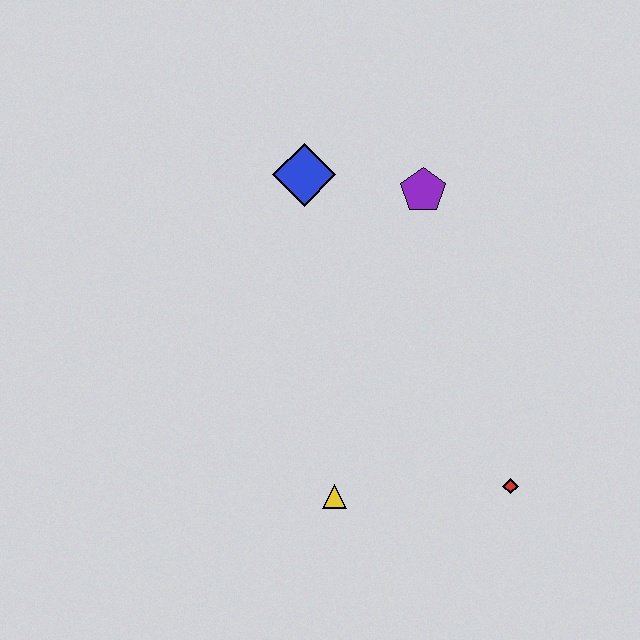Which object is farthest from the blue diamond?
The red diamond is farthest from the blue diamond.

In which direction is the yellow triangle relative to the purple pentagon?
The yellow triangle is below the purple pentagon.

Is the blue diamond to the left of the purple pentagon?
Yes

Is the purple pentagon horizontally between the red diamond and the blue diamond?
Yes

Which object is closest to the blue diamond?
The purple pentagon is closest to the blue diamond.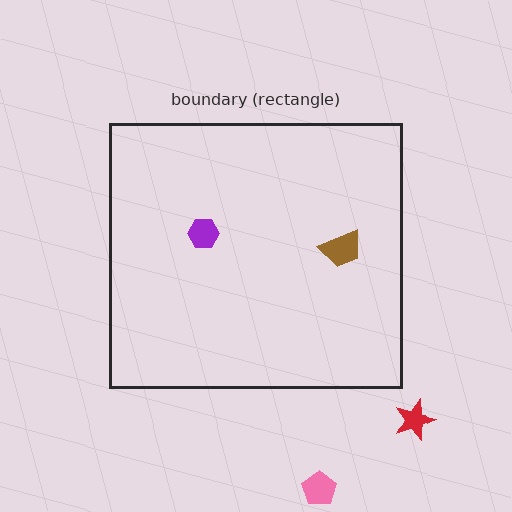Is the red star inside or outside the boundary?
Outside.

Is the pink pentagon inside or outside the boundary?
Outside.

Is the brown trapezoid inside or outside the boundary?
Inside.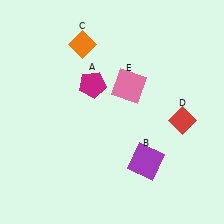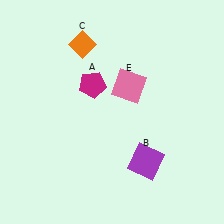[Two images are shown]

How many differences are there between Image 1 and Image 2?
There is 1 difference between the two images.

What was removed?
The red diamond (D) was removed in Image 2.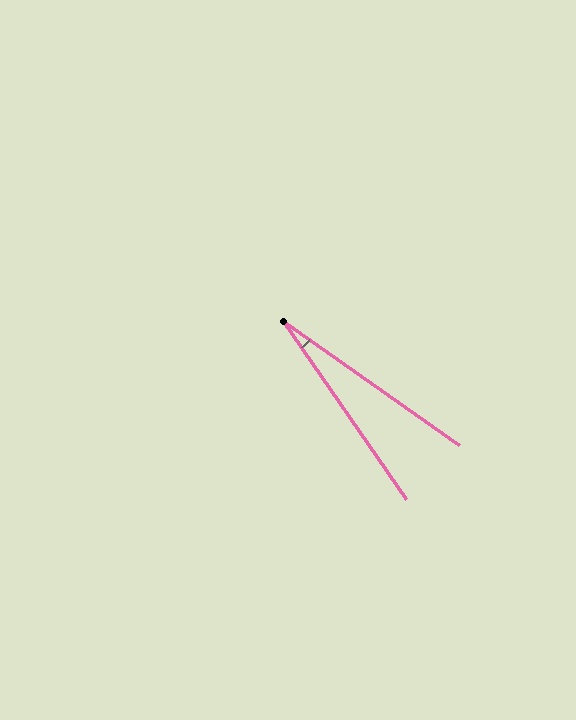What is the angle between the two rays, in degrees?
Approximately 20 degrees.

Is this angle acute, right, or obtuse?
It is acute.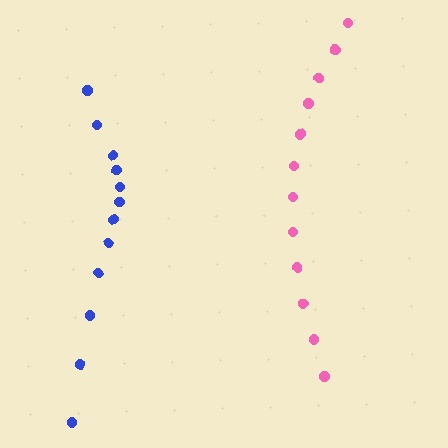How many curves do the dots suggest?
There are 2 distinct paths.